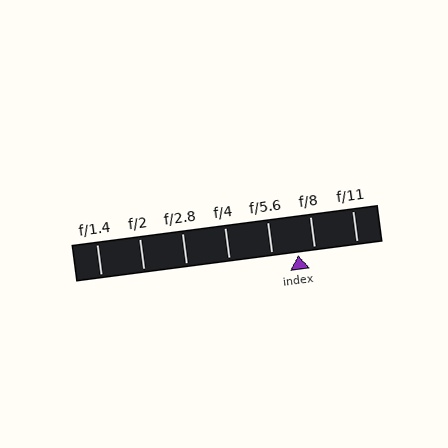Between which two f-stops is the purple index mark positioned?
The index mark is between f/5.6 and f/8.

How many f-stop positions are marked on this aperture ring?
There are 7 f-stop positions marked.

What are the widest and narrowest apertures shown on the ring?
The widest aperture shown is f/1.4 and the narrowest is f/11.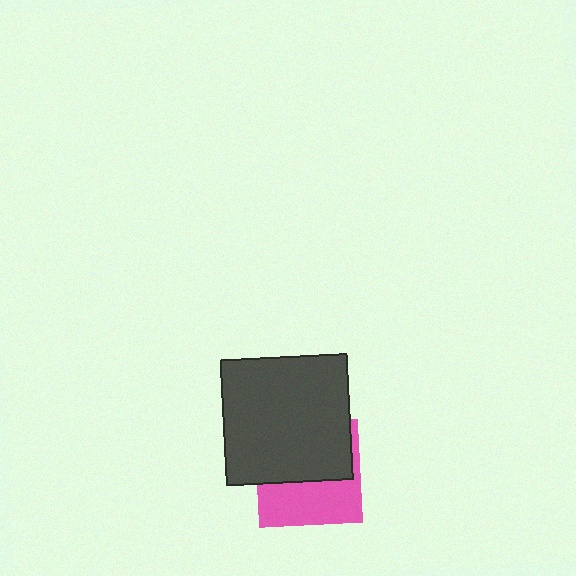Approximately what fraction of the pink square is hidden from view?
Roughly 55% of the pink square is hidden behind the dark gray square.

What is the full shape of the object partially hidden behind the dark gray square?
The partially hidden object is a pink square.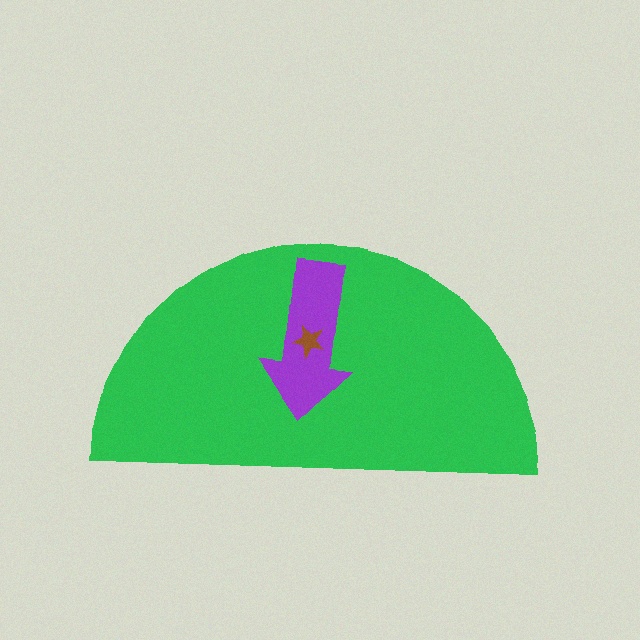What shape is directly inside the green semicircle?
The purple arrow.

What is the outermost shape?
The green semicircle.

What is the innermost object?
The brown star.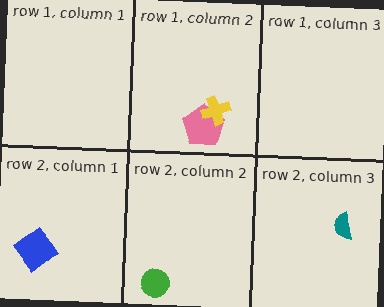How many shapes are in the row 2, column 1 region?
1.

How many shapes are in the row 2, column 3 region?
1.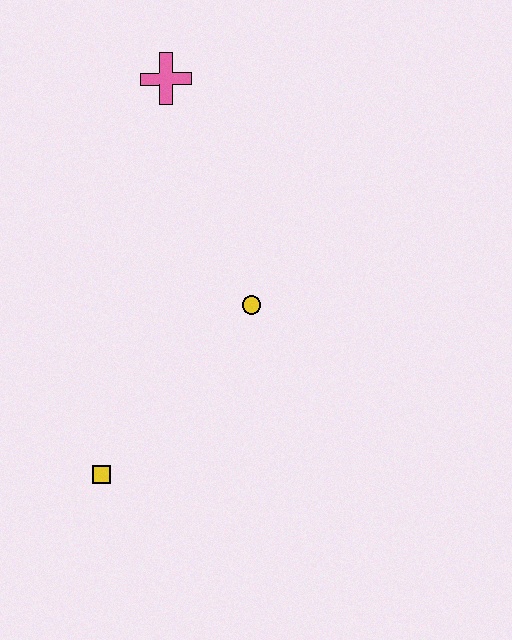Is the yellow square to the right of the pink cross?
No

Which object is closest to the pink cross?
The yellow circle is closest to the pink cross.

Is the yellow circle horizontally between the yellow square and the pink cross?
No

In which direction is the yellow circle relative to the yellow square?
The yellow circle is above the yellow square.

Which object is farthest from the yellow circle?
The pink cross is farthest from the yellow circle.